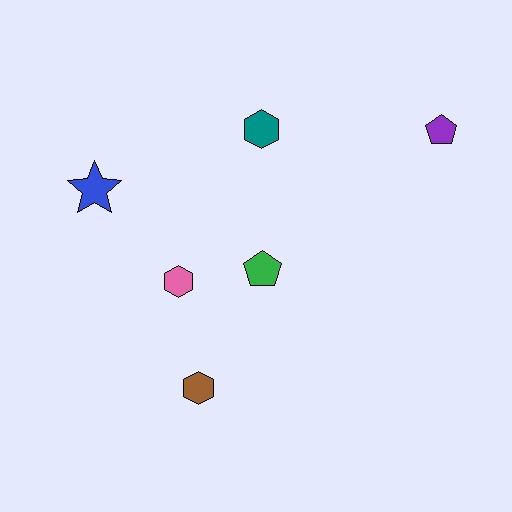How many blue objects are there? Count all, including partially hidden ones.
There is 1 blue object.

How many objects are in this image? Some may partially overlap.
There are 6 objects.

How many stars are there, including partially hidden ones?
There is 1 star.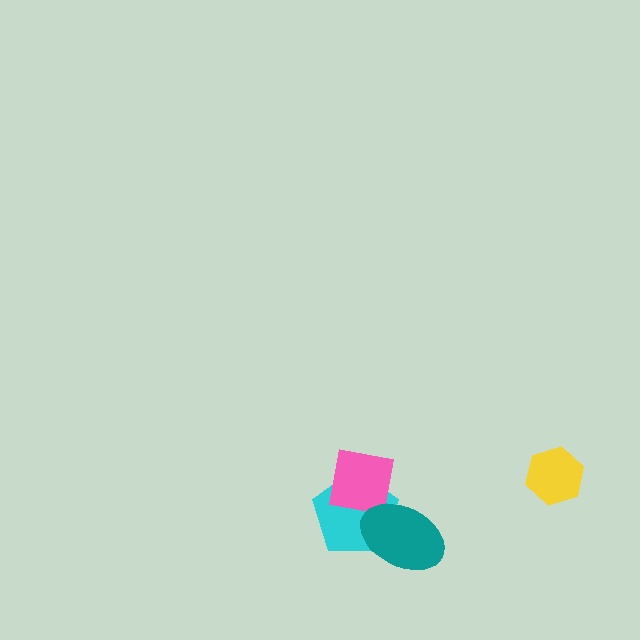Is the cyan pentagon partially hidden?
Yes, it is partially covered by another shape.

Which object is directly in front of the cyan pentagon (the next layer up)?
The pink square is directly in front of the cyan pentagon.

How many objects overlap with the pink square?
1 object overlaps with the pink square.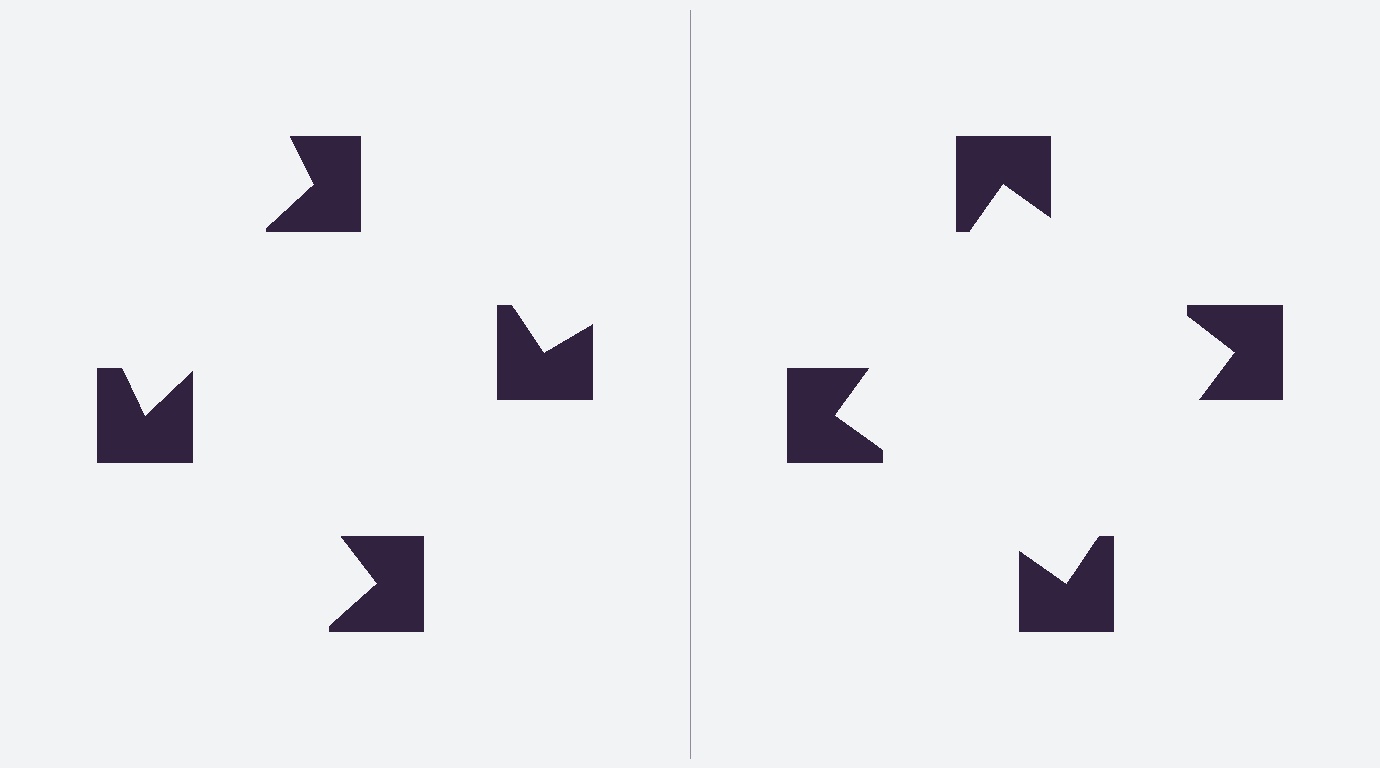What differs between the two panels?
The notched squares are positioned identically on both sides; only the wedge orientations differ. On the right they align to a square; on the left they are misaligned.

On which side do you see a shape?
An illusory square appears on the right side. On the left side the wedge cuts are rotated, so no coherent shape forms.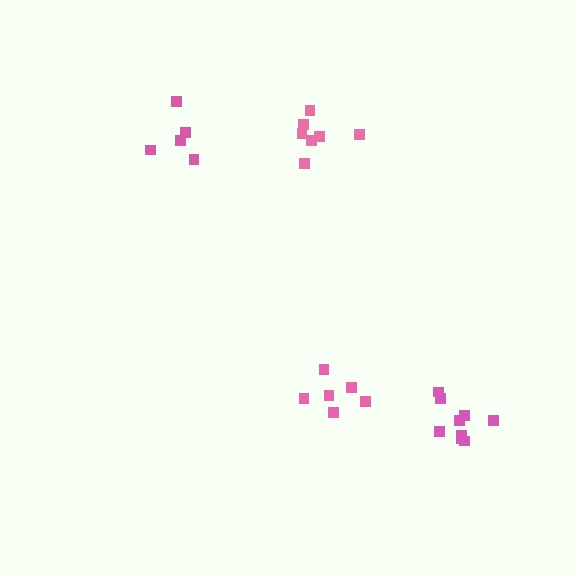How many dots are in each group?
Group 1: 7 dots, Group 2: 6 dots, Group 3: 5 dots, Group 4: 9 dots (27 total).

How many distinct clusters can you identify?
There are 4 distinct clusters.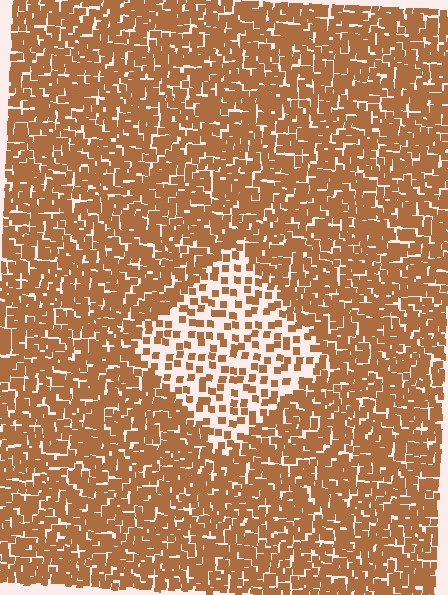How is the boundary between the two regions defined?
The boundary is defined by a change in element density (approximately 2.5x ratio). All elements are the same color, size, and shape.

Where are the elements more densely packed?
The elements are more densely packed outside the diamond boundary.